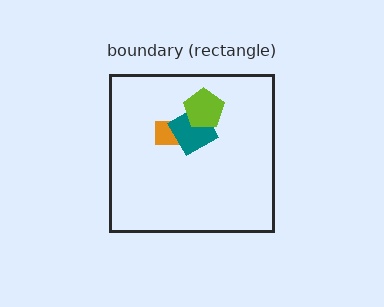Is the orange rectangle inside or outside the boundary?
Inside.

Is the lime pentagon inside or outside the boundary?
Inside.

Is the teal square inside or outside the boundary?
Inside.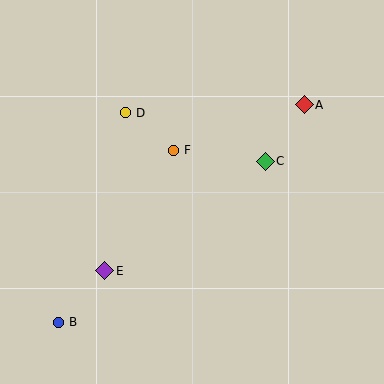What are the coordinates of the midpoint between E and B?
The midpoint between E and B is at (81, 296).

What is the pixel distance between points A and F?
The distance between A and F is 139 pixels.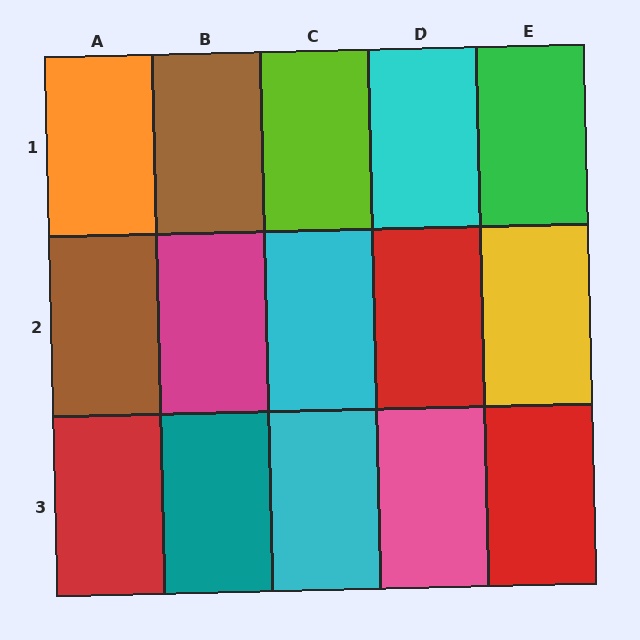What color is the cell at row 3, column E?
Red.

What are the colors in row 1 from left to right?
Orange, brown, lime, cyan, green.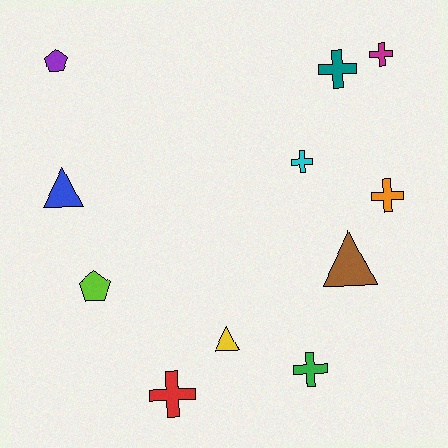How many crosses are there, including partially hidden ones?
There are 6 crosses.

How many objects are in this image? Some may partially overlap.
There are 11 objects.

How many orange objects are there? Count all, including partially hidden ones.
There is 1 orange object.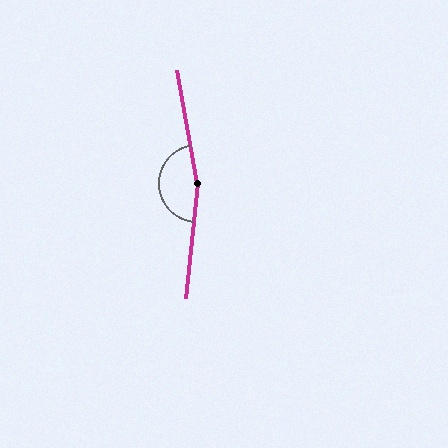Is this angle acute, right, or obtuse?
It is obtuse.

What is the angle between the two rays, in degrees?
Approximately 164 degrees.